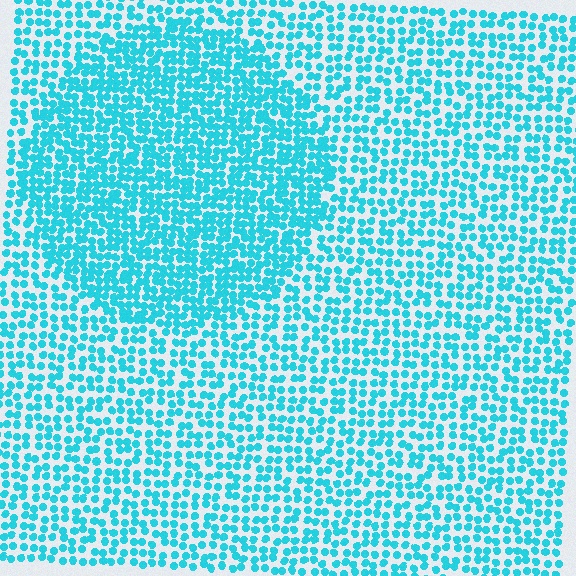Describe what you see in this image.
The image contains small cyan elements arranged at two different densities. A circle-shaped region is visible where the elements are more densely packed than the surrounding area.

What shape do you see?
I see a circle.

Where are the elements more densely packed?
The elements are more densely packed inside the circle boundary.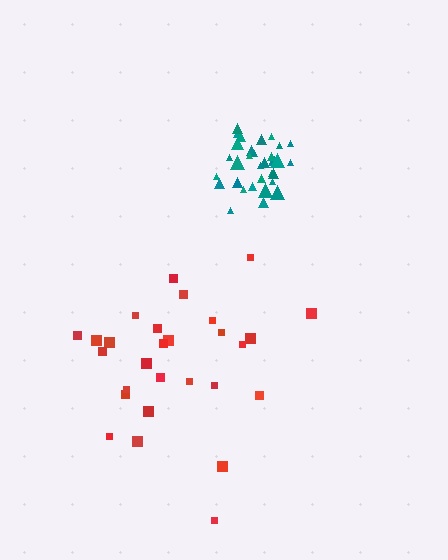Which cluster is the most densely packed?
Teal.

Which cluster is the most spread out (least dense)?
Red.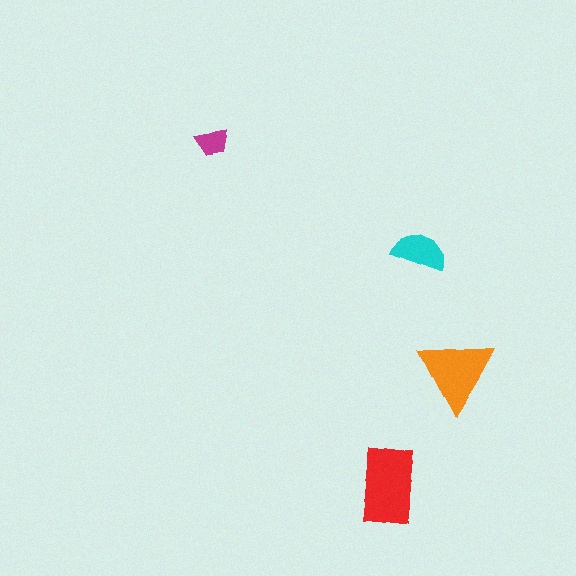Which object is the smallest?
The magenta trapezoid.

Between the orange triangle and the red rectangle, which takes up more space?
The red rectangle.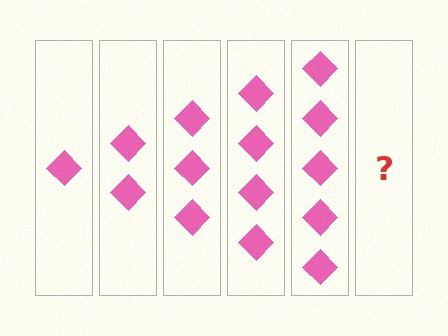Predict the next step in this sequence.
The next step is 6 diamonds.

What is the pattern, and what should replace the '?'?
The pattern is that each step adds one more diamond. The '?' should be 6 diamonds.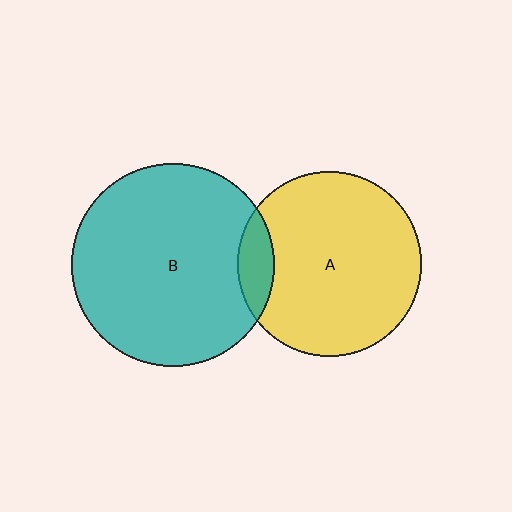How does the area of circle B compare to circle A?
Approximately 1.2 times.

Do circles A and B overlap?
Yes.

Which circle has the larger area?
Circle B (teal).